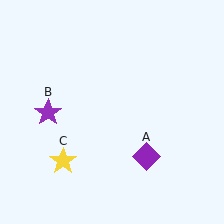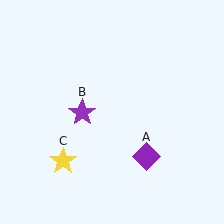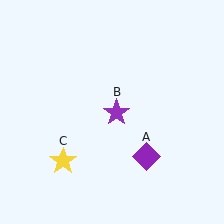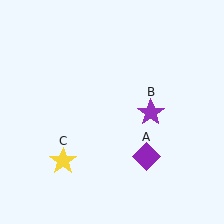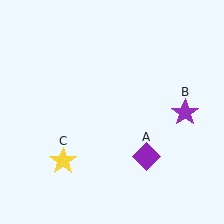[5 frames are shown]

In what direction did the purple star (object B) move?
The purple star (object B) moved right.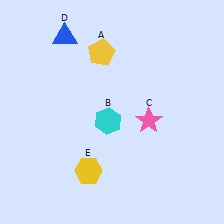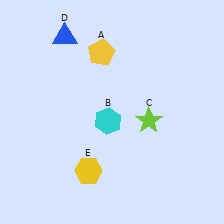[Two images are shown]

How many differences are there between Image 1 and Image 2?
There is 1 difference between the two images.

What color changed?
The star (C) changed from pink in Image 1 to lime in Image 2.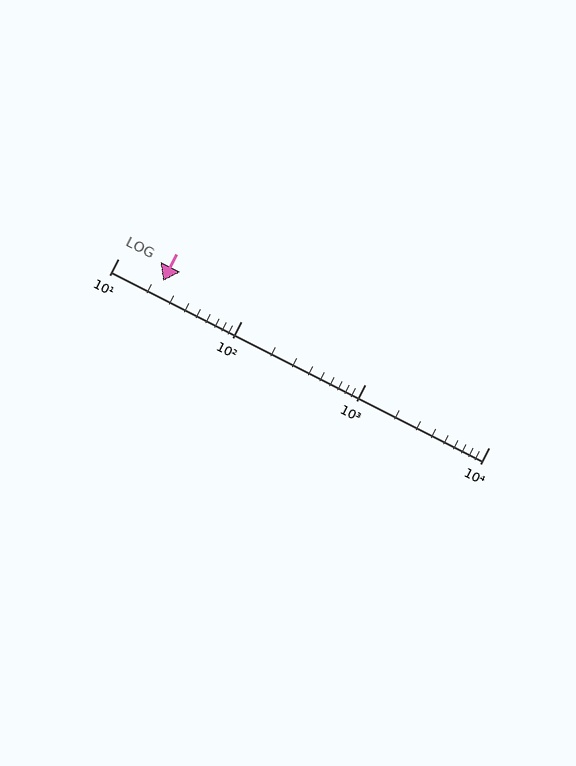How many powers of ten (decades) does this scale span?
The scale spans 3 decades, from 10 to 10000.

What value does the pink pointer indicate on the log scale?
The pointer indicates approximately 23.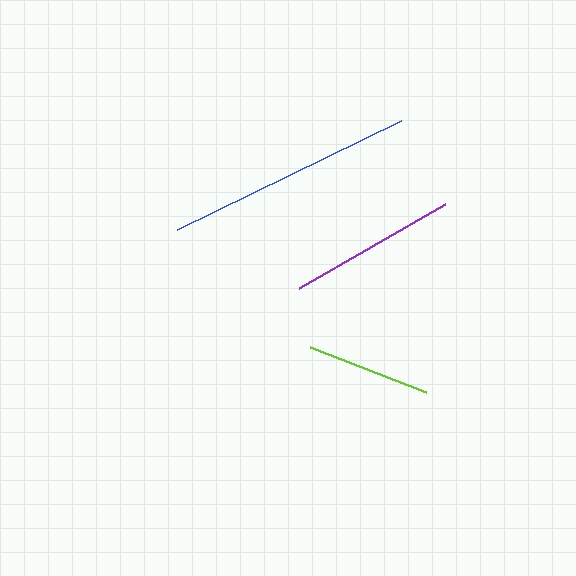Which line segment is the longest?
The blue line is the longest at approximately 249 pixels.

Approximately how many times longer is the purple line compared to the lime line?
The purple line is approximately 1.3 times the length of the lime line.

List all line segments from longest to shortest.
From longest to shortest: blue, purple, lime.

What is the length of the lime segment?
The lime segment is approximately 124 pixels long.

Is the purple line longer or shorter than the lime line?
The purple line is longer than the lime line.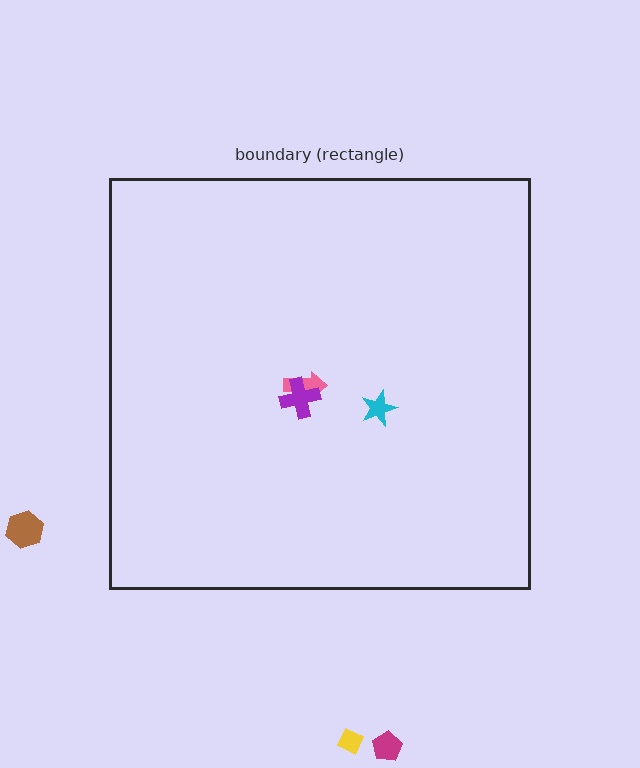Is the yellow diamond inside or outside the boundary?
Outside.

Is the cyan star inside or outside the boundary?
Inside.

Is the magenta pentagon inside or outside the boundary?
Outside.